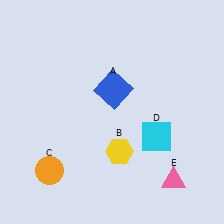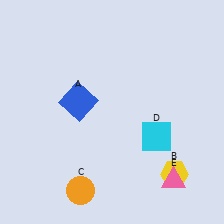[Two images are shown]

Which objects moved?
The objects that moved are: the blue square (A), the yellow hexagon (B), the orange circle (C).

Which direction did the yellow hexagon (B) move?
The yellow hexagon (B) moved right.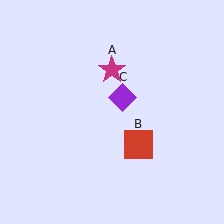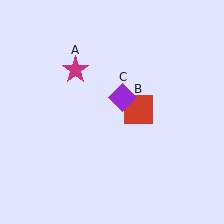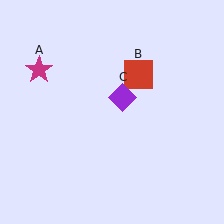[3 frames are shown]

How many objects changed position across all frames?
2 objects changed position: magenta star (object A), red square (object B).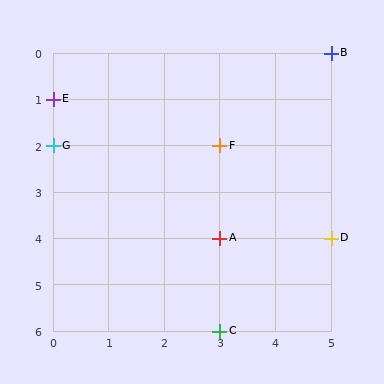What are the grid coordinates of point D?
Point D is at grid coordinates (5, 4).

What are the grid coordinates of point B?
Point B is at grid coordinates (5, 0).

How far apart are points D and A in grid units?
Points D and A are 2 columns apart.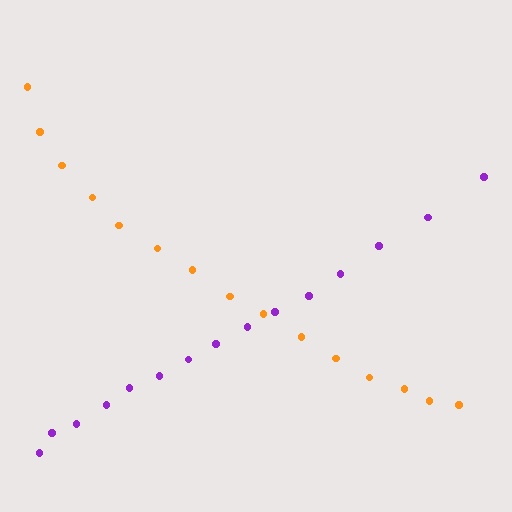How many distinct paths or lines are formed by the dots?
There are 2 distinct paths.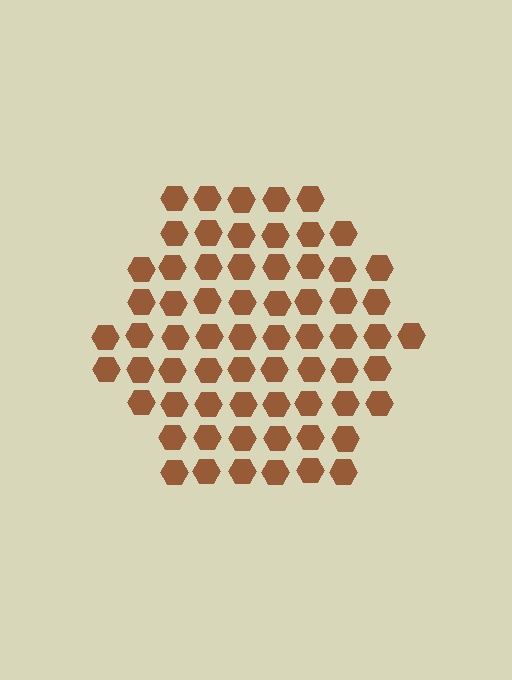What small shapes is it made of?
It is made of small hexagons.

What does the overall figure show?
The overall figure shows a hexagon.